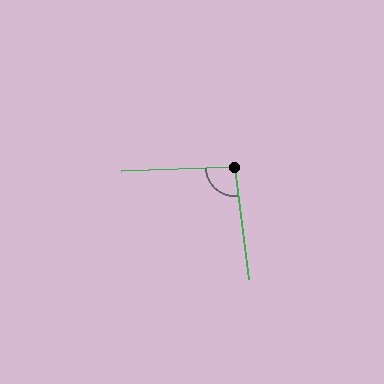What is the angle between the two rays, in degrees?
Approximately 95 degrees.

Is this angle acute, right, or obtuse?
It is obtuse.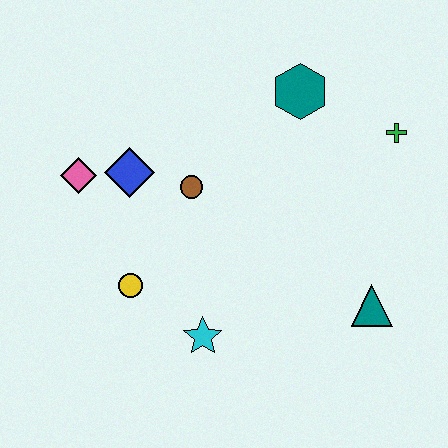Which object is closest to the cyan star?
The yellow circle is closest to the cyan star.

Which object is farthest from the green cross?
The pink diamond is farthest from the green cross.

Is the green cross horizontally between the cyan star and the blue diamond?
No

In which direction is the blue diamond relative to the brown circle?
The blue diamond is to the left of the brown circle.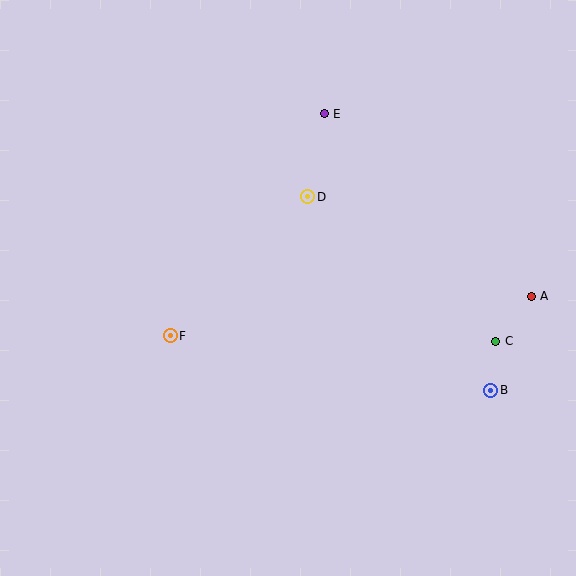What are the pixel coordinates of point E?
Point E is at (324, 114).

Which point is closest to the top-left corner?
Point E is closest to the top-left corner.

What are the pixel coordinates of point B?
Point B is at (491, 390).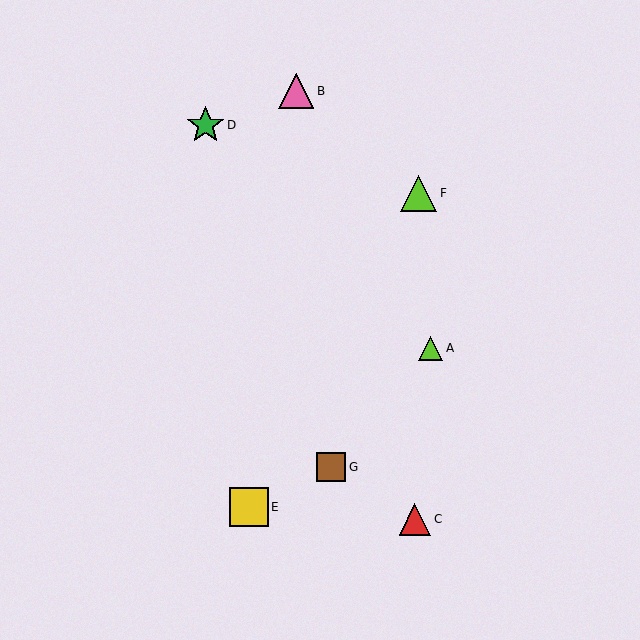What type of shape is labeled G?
Shape G is a brown square.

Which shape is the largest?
The yellow square (labeled E) is the largest.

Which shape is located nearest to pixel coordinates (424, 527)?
The red triangle (labeled C) at (415, 519) is nearest to that location.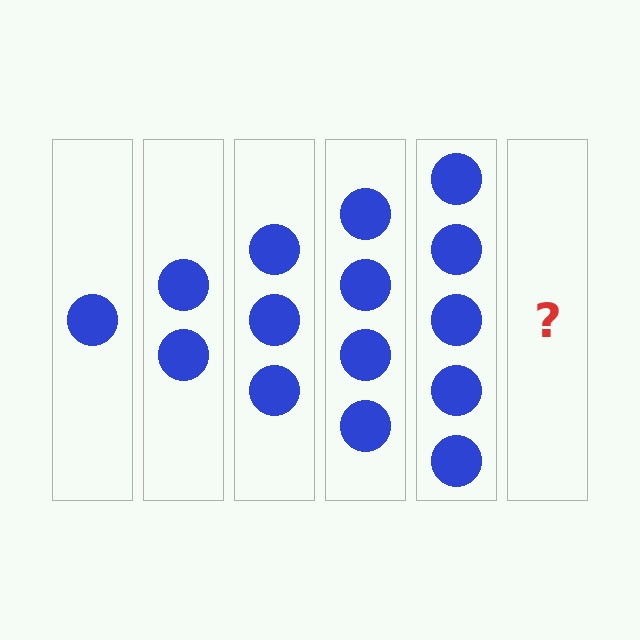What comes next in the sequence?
The next element should be 6 circles.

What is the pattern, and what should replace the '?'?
The pattern is that each step adds one more circle. The '?' should be 6 circles.